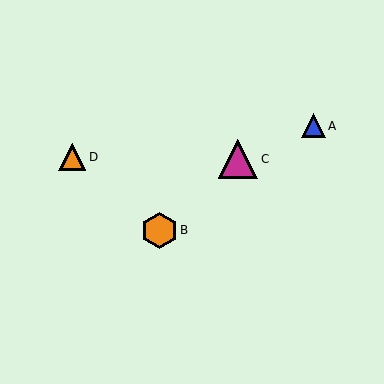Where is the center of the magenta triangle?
The center of the magenta triangle is at (238, 159).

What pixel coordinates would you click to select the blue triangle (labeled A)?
Click at (313, 126) to select the blue triangle A.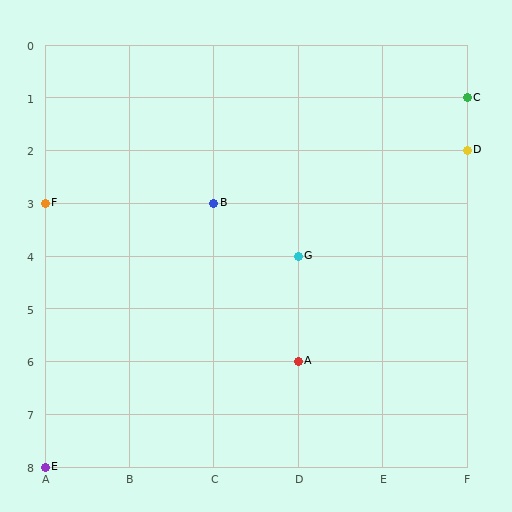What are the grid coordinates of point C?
Point C is at grid coordinates (F, 1).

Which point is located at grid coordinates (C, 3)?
Point B is at (C, 3).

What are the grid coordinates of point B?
Point B is at grid coordinates (C, 3).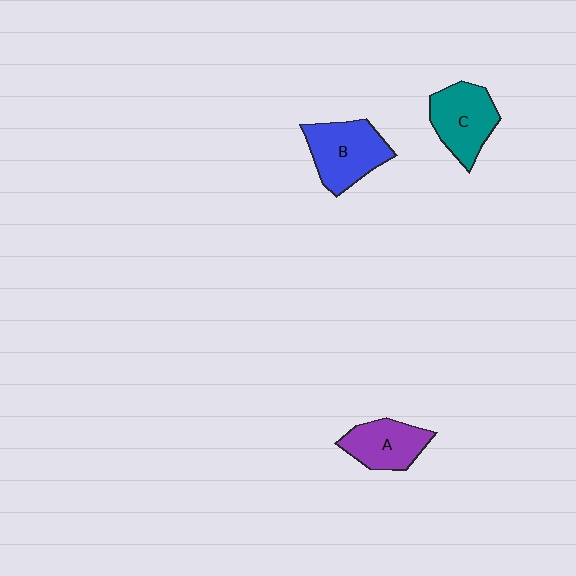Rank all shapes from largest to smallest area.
From largest to smallest: B (blue), C (teal), A (purple).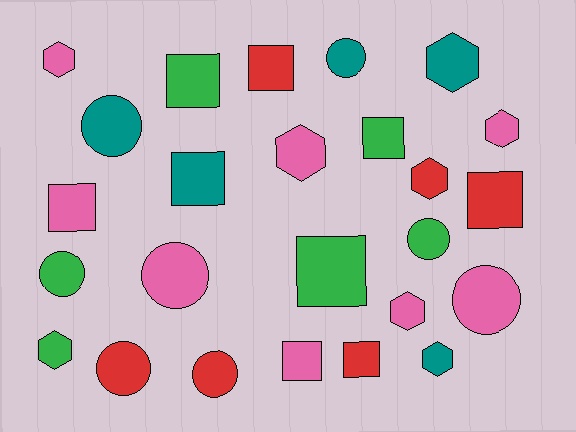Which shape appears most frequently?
Square, with 9 objects.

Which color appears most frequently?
Pink, with 8 objects.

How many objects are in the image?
There are 25 objects.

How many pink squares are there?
There are 2 pink squares.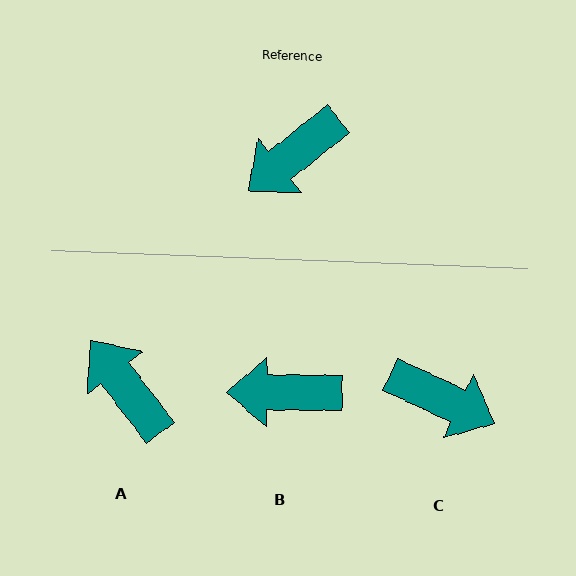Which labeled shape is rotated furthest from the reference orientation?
C, about 117 degrees away.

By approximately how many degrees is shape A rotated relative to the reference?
Approximately 92 degrees clockwise.